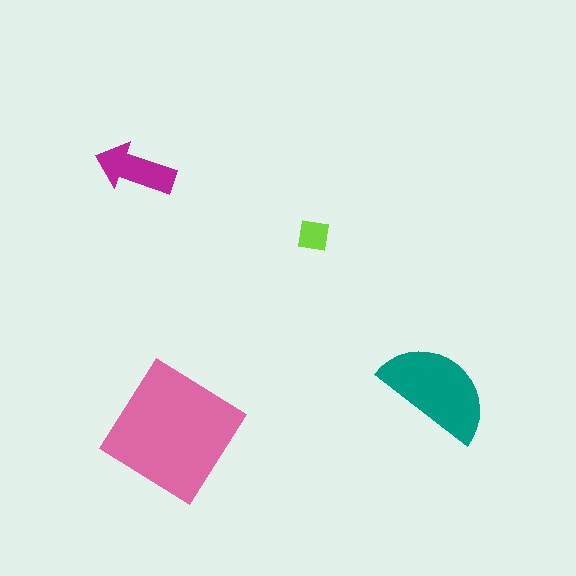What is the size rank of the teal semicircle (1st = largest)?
2nd.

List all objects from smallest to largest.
The lime square, the magenta arrow, the teal semicircle, the pink diamond.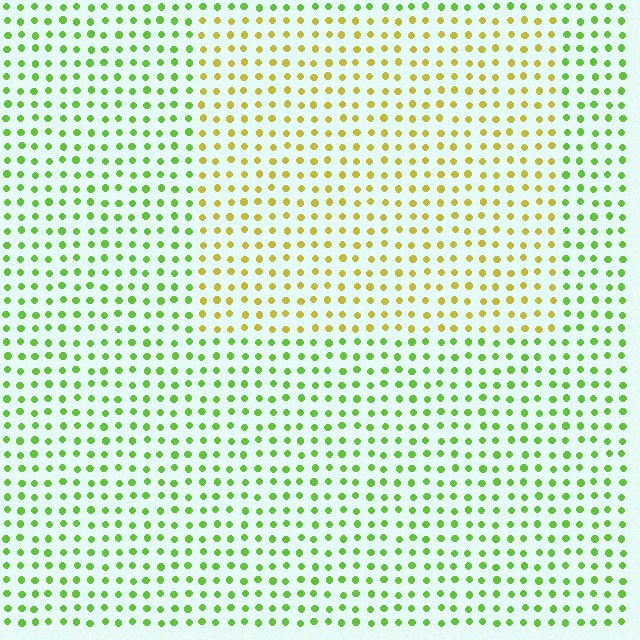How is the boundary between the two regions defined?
The boundary is defined purely by a slight shift in hue (about 44 degrees). Spacing, size, and orientation are identical on both sides.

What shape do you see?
I see a rectangle.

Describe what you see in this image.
The image is filled with small lime elements in a uniform arrangement. A rectangle-shaped region is visible where the elements are tinted to a slightly different hue, forming a subtle color boundary.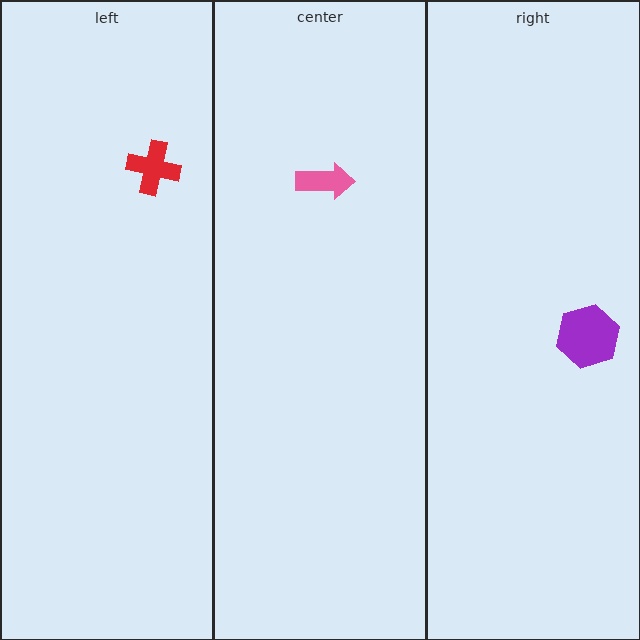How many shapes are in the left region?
1.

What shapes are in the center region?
The pink arrow.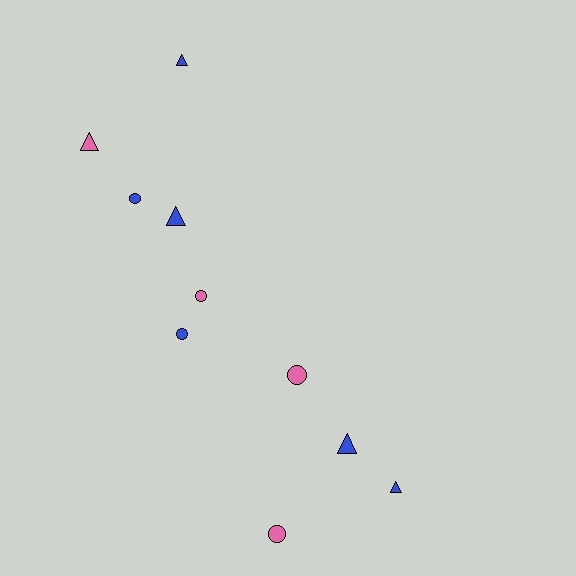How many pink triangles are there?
There is 1 pink triangle.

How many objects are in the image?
There are 10 objects.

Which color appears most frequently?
Blue, with 6 objects.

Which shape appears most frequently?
Triangle, with 5 objects.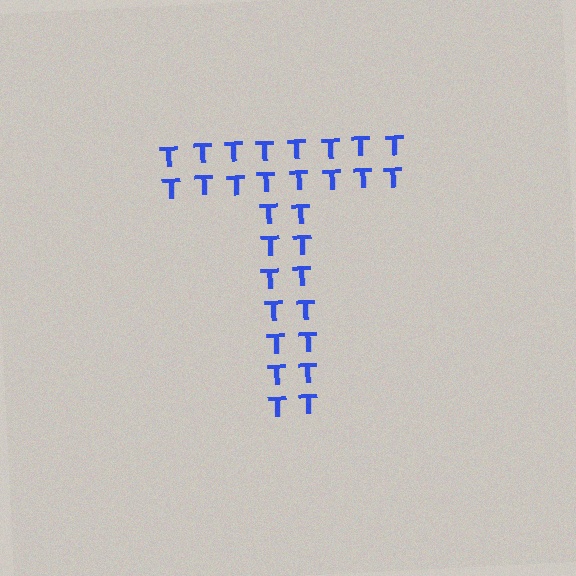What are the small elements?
The small elements are letter T's.